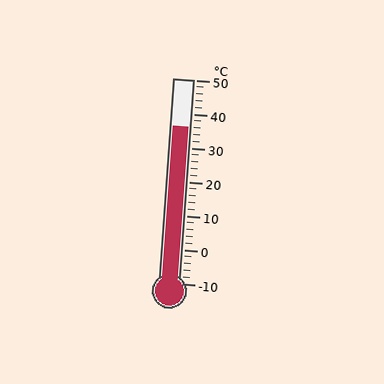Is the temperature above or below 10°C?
The temperature is above 10°C.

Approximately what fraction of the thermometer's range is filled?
The thermometer is filled to approximately 75% of its range.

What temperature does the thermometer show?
The thermometer shows approximately 36°C.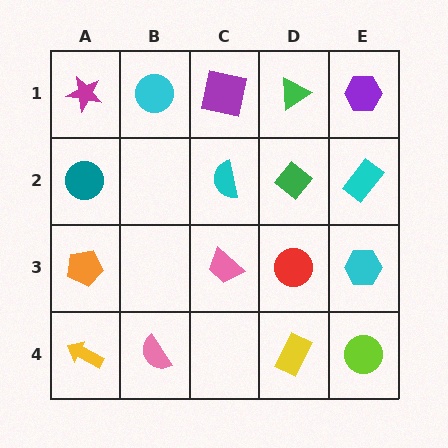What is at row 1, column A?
A magenta star.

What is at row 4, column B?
A pink semicircle.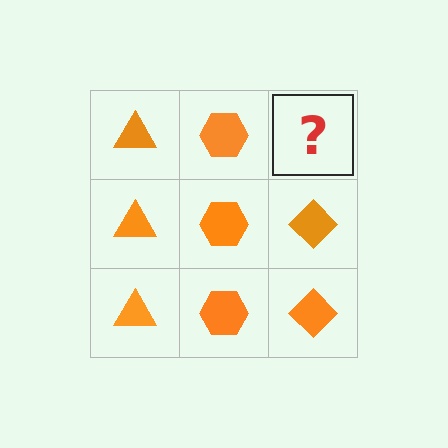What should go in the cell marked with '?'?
The missing cell should contain an orange diamond.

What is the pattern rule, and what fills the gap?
The rule is that each column has a consistent shape. The gap should be filled with an orange diamond.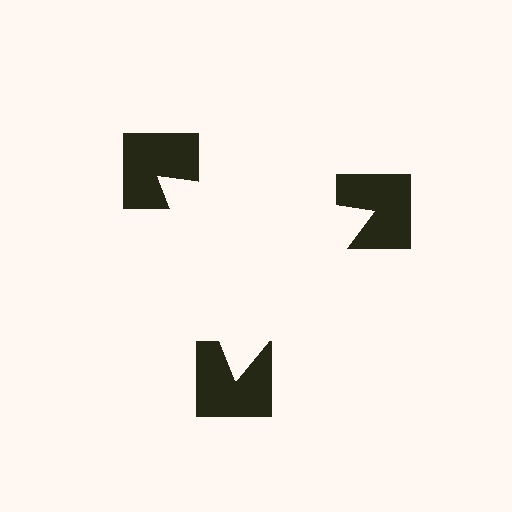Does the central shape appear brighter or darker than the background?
It typically appears slightly brighter than the background, even though no actual brightness change is drawn.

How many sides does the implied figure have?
3 sides.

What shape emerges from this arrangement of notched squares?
An illusory triangle — its edges are inferred from the aligned wedge cuts in the notched squares, not physically drawn.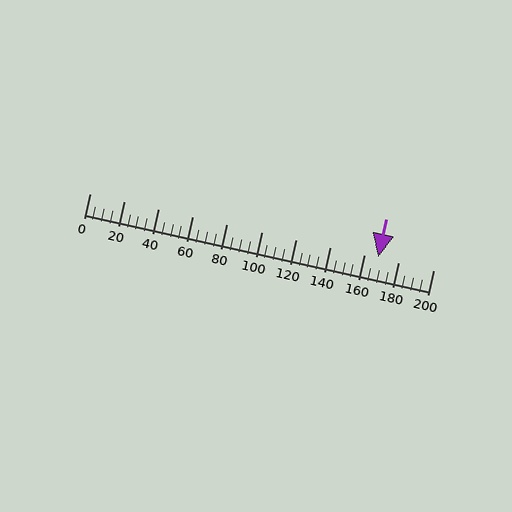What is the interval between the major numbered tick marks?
The major tick marks are spaced 20 units apart.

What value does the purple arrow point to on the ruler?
The purple arrow points to approximately 168.